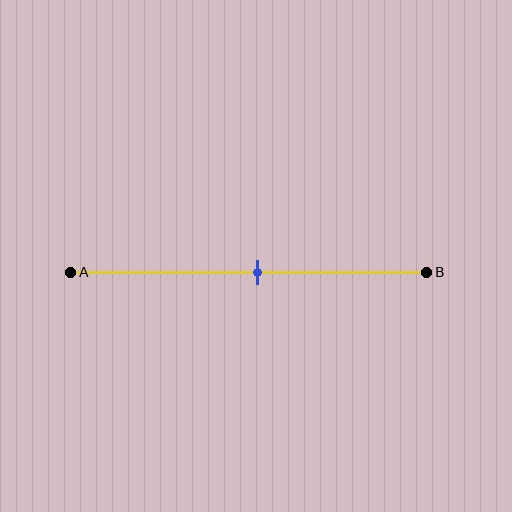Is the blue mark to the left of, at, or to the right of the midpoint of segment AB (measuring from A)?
The blue mark is approximately at the midpoint of segment AB.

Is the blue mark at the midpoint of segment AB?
Yes, the mark is approximately at the midpoint.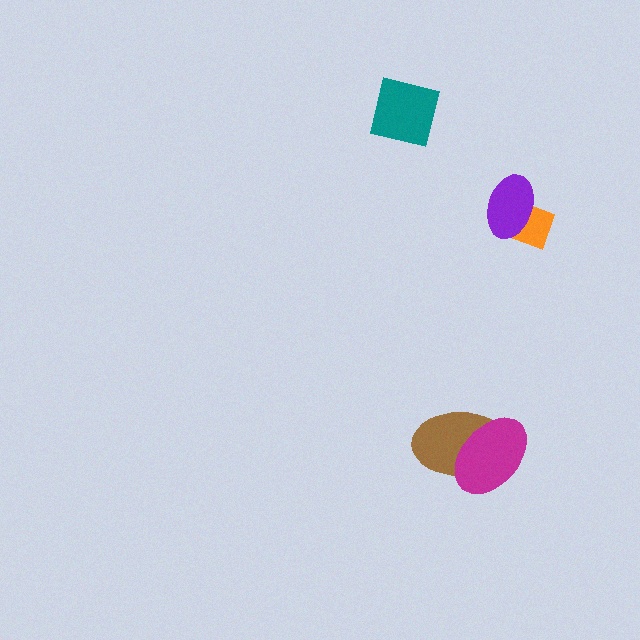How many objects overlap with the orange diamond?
1 object overlaps with the orange diamond.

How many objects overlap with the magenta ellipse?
1 object overlaps with the magenta ellipse.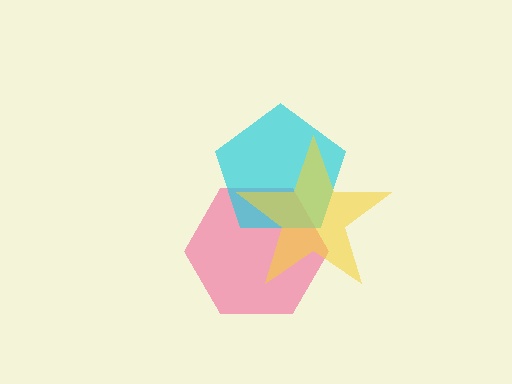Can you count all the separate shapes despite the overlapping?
Yes, there are 3 separate shapes.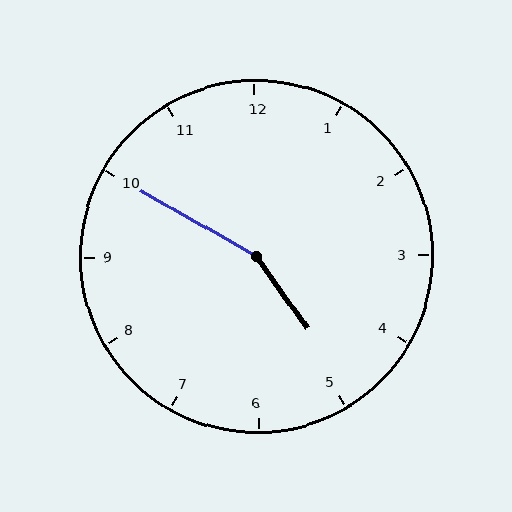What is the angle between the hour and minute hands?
Approximately 155 degrees.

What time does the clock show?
4:50.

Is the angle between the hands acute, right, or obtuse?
It is obtuse.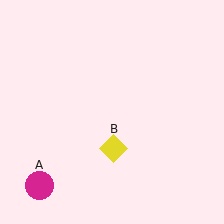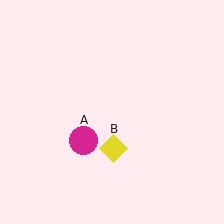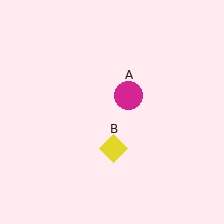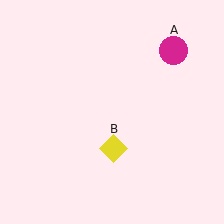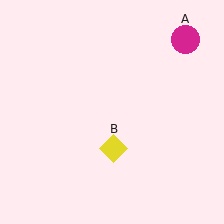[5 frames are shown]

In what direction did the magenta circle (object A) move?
The magenta circle (object A) moved up and to the right.